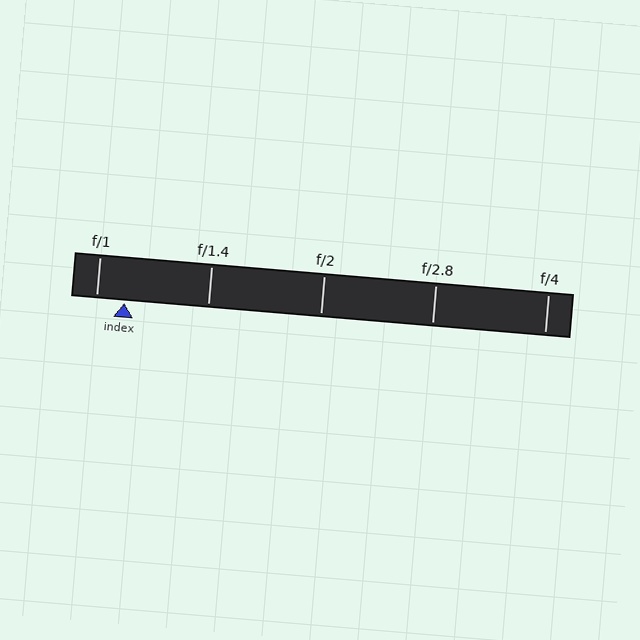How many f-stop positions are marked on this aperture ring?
There are 5 f-stop positions marked.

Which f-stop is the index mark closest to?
The index mark is closest to f/1.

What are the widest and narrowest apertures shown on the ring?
The widest aperture shown is f/1 and the narrowest is f/4.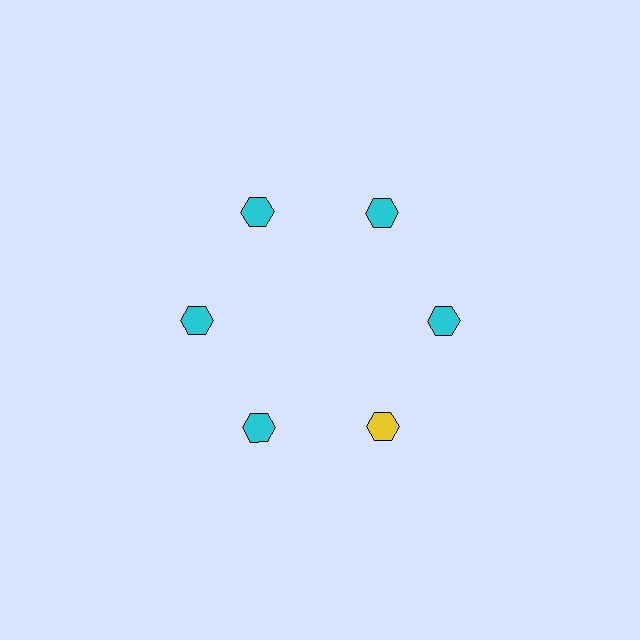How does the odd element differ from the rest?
It has a different color: yellow instead of cyan.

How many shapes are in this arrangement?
There are 6 shapes arranged in a ring pattern.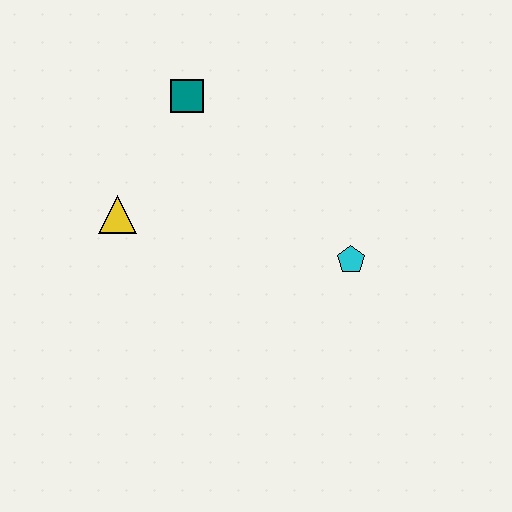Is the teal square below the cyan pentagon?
No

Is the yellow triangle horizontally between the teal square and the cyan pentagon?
No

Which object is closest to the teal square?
The yellow triangle is closest to the teal square.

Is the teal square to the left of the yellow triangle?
No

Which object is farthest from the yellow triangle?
The cyan pentagon is farthest from the yellow triangle.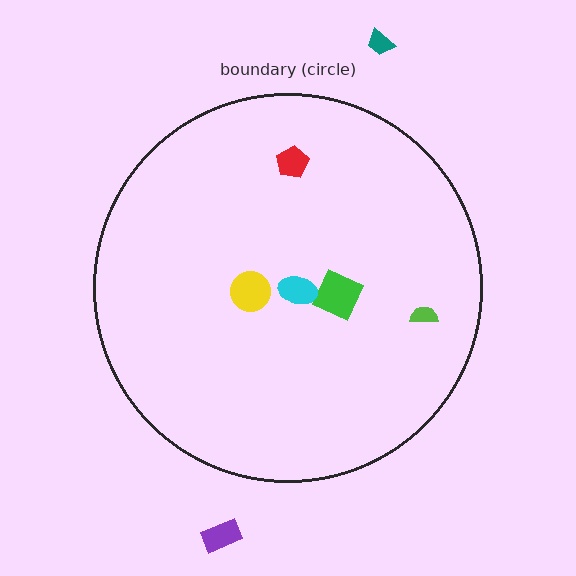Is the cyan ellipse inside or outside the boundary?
Inside.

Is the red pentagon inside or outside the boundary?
Inside.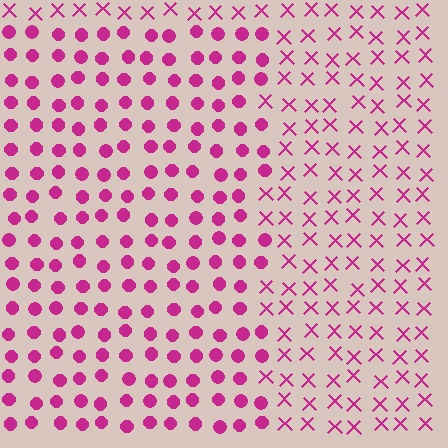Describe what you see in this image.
The image is filled with small magenta elements arranged in a uniform grid. A rectangle-shaped region contains circles, while the surrounding area contains X marks. The boundary is defined purely by the change in element shape.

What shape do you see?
I see a rectangle.